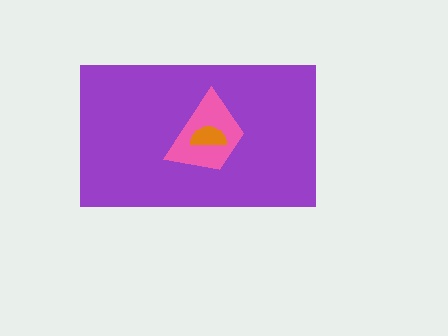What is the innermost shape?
The orange semicircle.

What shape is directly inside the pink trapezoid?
The orange semicircle.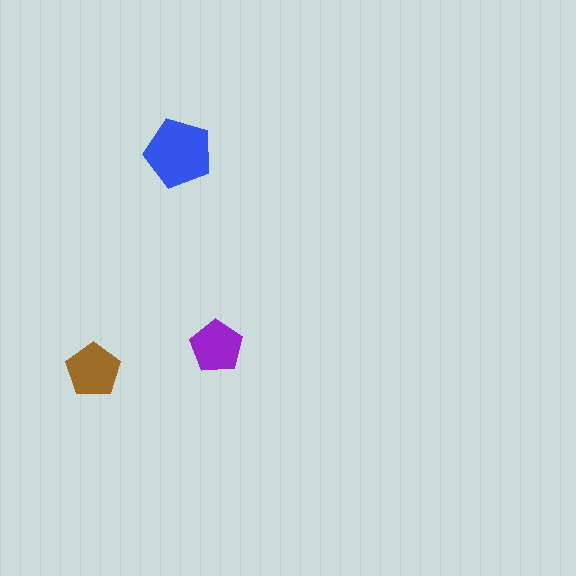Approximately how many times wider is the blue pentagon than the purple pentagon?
About 1.5 times wider.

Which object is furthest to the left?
The brown pentagon is leftmost.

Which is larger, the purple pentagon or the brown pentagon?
The brown one.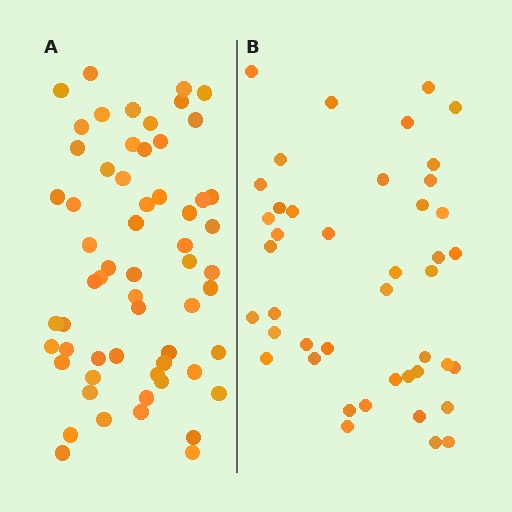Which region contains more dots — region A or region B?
Region A (the left region) has more dots.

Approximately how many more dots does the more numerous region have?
Region A has approximately 15 more dots than region B.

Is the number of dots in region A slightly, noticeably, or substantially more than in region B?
Region A has noticeably more, but not dramatically so. The ratio is roughly 1.4 to 1.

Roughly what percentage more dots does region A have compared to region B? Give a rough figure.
About 40% more.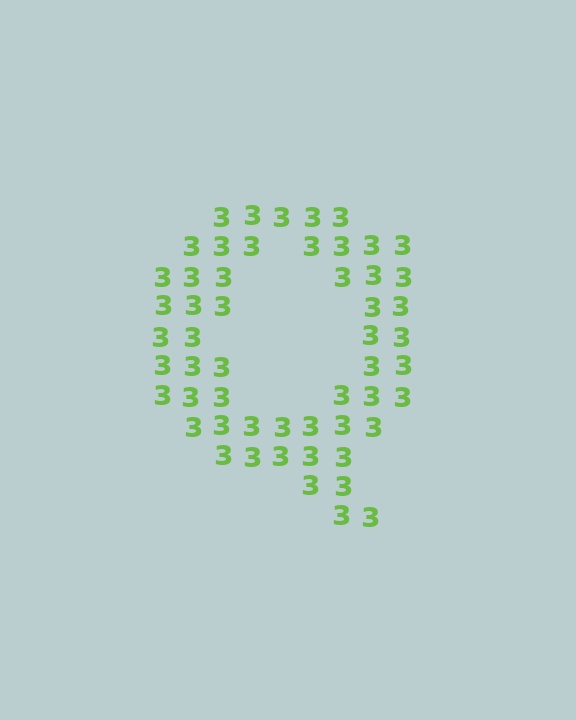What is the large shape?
The large shape is the letter Q.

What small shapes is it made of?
It is made of small digit 3's.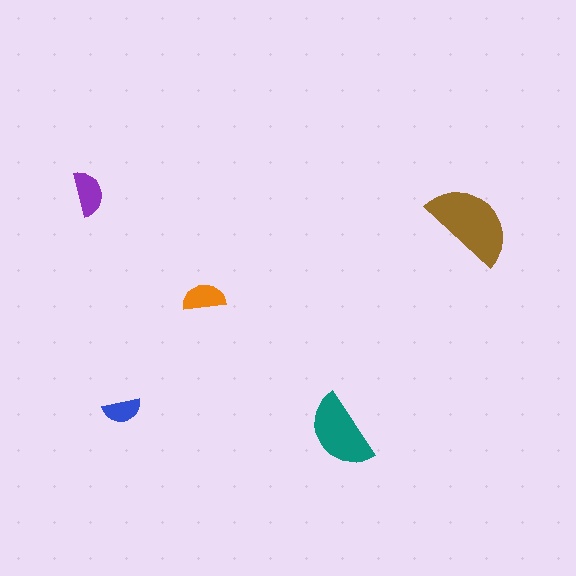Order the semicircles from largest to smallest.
the brown one, the teal one, the purple one, the orange one, the blue one.